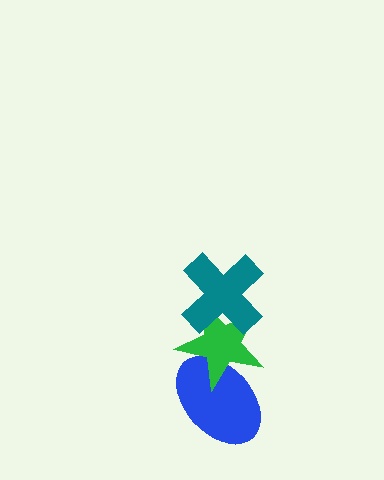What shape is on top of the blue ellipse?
The green star is on top of the blue ellipse.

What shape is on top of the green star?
The teal cross is on top of the green star.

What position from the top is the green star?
The green star is 2nd from the top.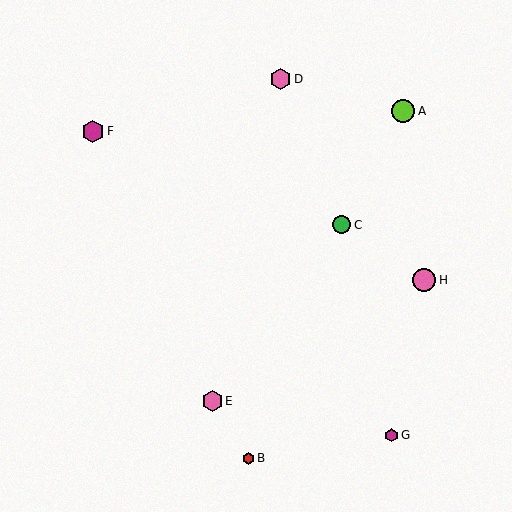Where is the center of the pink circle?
The center of the pink circle is at (424, 280).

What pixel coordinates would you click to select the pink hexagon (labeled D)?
Click at (281, 79) to select the pink hexagon D.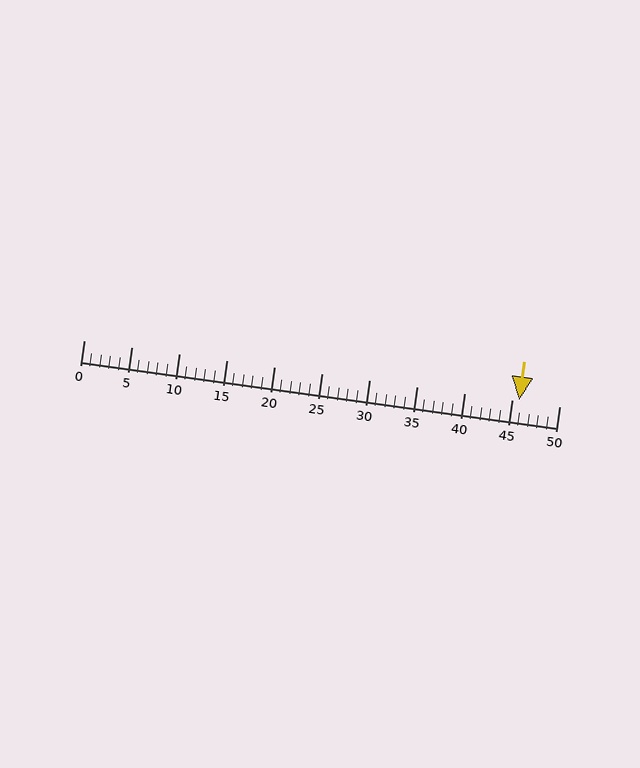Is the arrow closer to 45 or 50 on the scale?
The arrow is closer to 45.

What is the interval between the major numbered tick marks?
The major tick marks are spaced 5 units apart.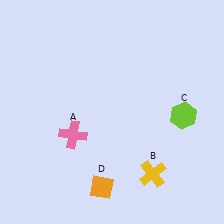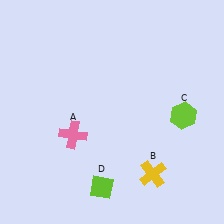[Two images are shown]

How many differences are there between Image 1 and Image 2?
There is 1 difference between the two images.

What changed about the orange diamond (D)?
In Image 1, D is orange. In Image 2, it changed to lime.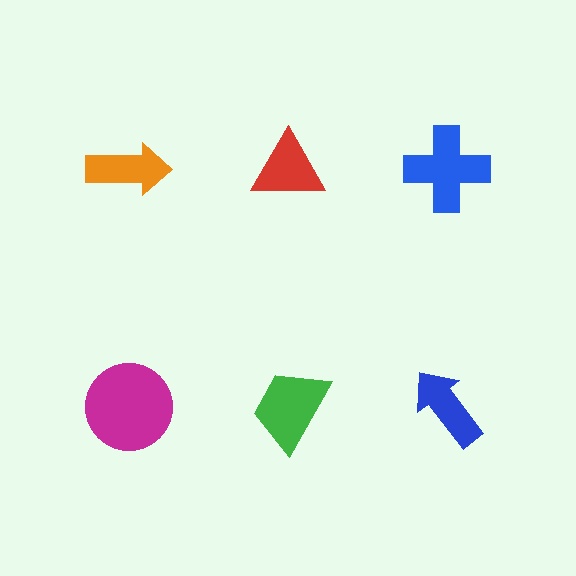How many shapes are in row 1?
3 shapes.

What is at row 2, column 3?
A blue arrow.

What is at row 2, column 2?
A green trapezoid.